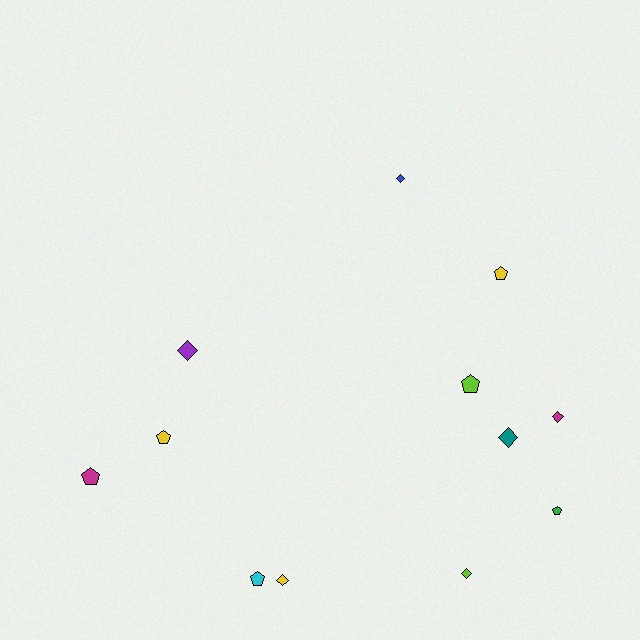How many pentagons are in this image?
There are 6 pentagons.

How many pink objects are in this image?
There are no pink objects.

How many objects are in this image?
There are 12 objects.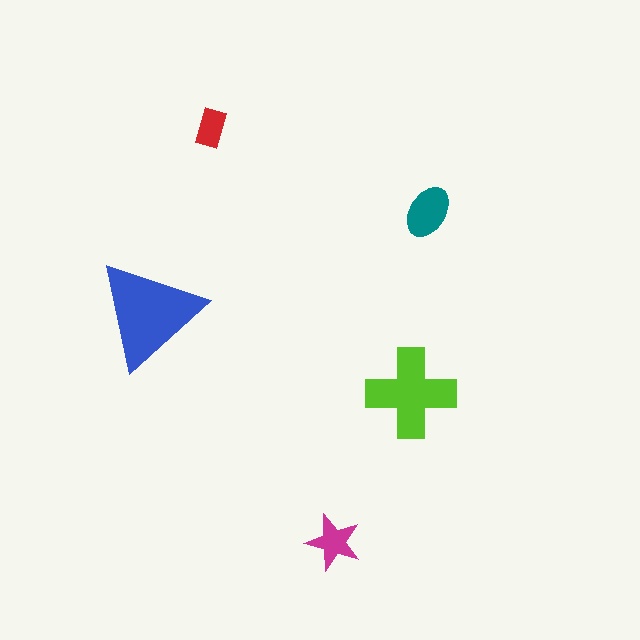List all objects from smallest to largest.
The red rectangle, the magenta star, the teal ellipse, the lime cross, the blue triangle.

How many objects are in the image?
There are 5 objects in the image.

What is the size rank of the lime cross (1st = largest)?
2nd.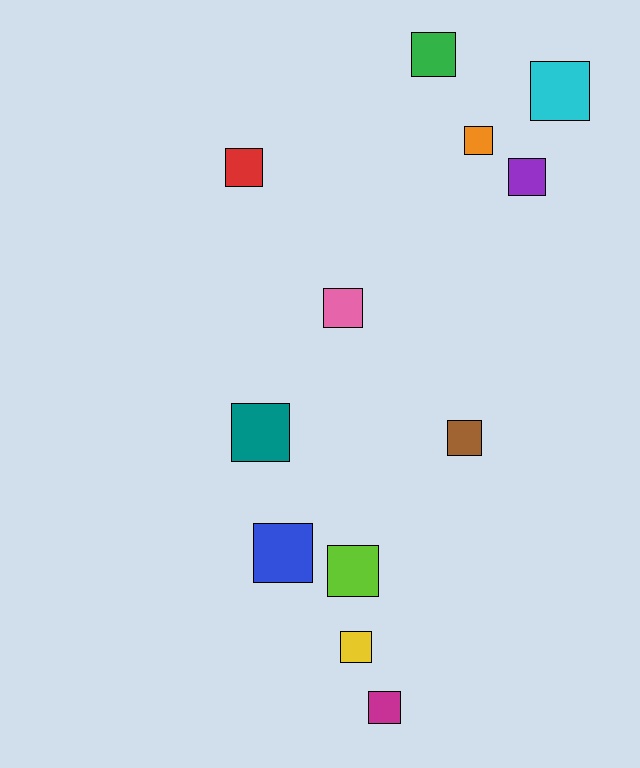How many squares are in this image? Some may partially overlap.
There are 12 squares.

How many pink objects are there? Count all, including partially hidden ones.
There is 1 pink object.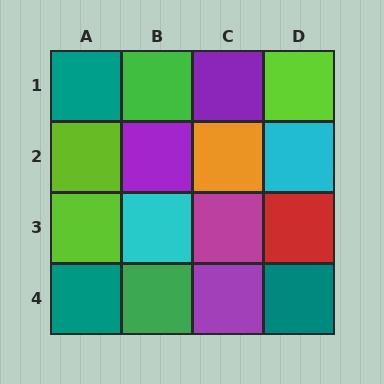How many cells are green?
2 cells are green.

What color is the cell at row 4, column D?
Teal.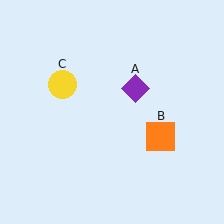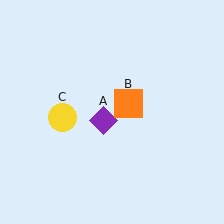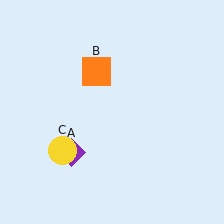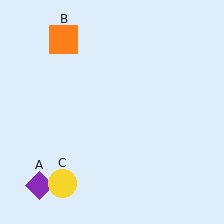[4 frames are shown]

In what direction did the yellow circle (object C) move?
The yellow circle (object C) moved down.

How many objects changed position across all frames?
3 objects changed position: purple diamond (object A), orange square (object B), yellow circle (object C).